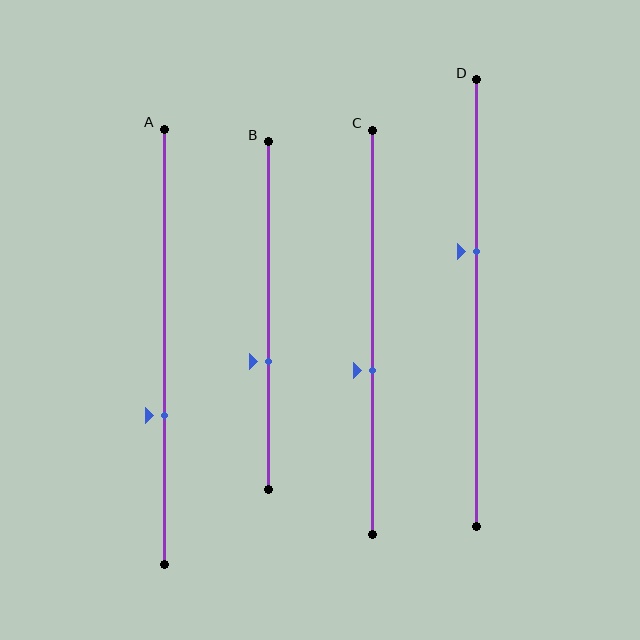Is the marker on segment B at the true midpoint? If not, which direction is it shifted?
No, the marker on segment B is shifted downward by about 13% of the segment length.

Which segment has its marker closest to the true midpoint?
Segment C has its marker closest to the true midpoint.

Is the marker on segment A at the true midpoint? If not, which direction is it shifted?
No, the marker on segment A is shifted downward by about 16% of the segment length.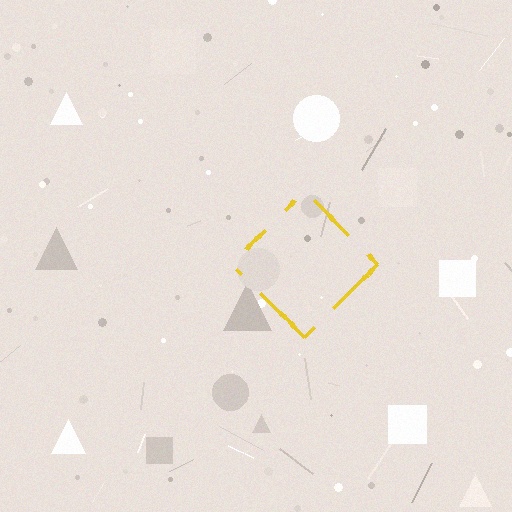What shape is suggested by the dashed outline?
The dashed outline suggests a diamond.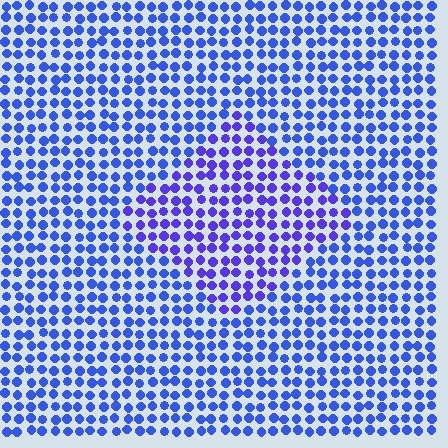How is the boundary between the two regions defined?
The boundary is defined purely by a slight shift in hue (about 24 degrees). Spacing, size, and orientation are identical on both sides.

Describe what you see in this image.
The image is filled with small blue elements in a uniform arrangement. A diamond-shaped region is visible where the elements are tinted to a slightly different hue, forming a subtle color boundary.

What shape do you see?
I see a diamond.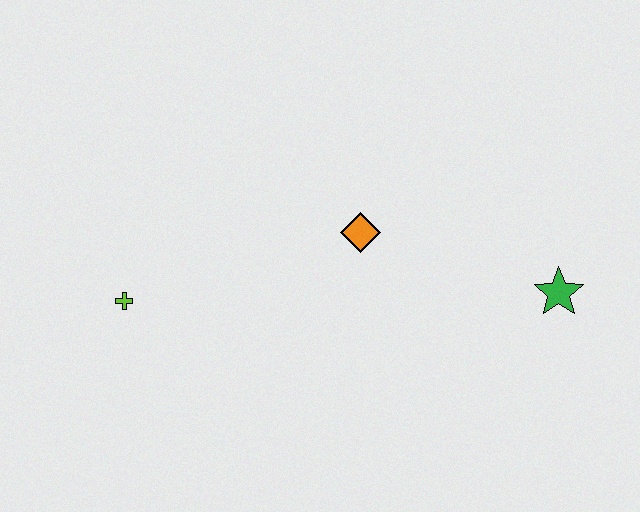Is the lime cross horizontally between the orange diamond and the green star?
No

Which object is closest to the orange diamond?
The green star is closest to the orange diamond.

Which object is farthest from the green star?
The lime cross is farthest from the green star.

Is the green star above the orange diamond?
No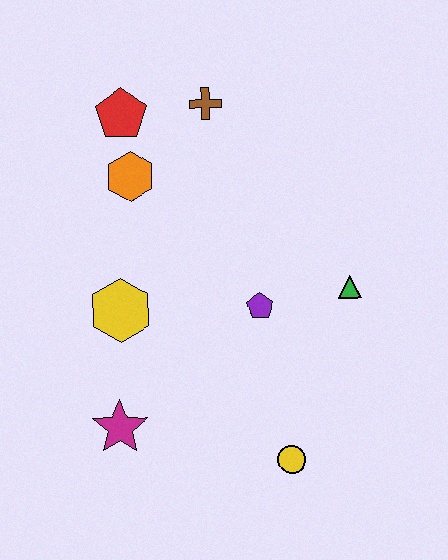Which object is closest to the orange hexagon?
The red pentagon is closest to the orange hexagon.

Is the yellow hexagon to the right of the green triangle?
No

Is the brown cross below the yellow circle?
No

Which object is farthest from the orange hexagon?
The yellow circle is farthest from the orange hexagon.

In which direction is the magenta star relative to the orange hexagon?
The magenta star is below the orange hexagon.